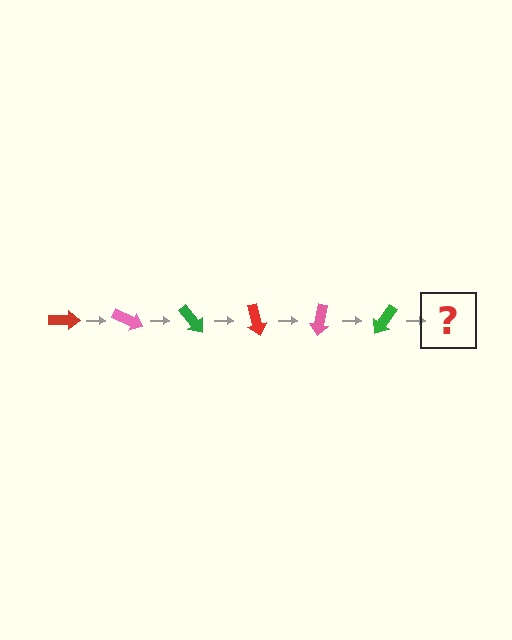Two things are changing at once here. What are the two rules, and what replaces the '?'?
The two rules are that it rotates 25 degrees each step and the color cycles through red, pink, and green. The '?' should be a red arrow, rotated 150 degrees from the start.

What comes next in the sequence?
The next element should be a red arrow, rotated 150 degrees from the start.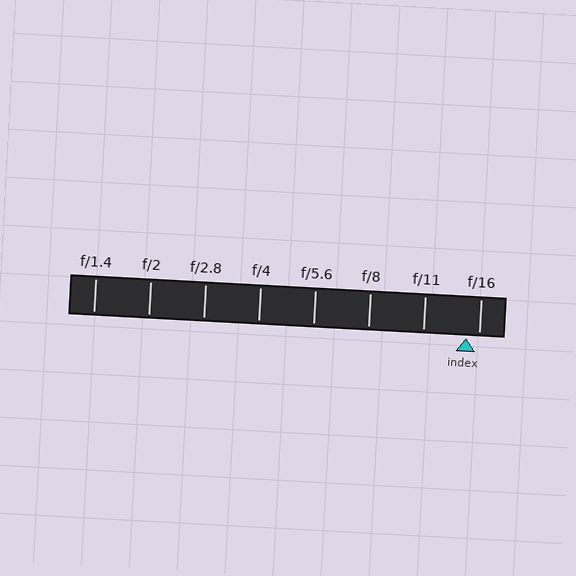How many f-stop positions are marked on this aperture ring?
There are 8 f-stop positions marked.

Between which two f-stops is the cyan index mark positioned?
The index mark is between f/11 and f/16.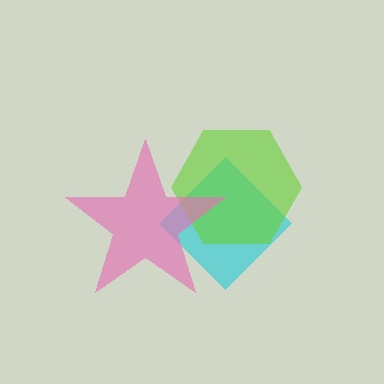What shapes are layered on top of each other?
The layered shapes are: a cyan diamond, a lime hexagon, a pink star.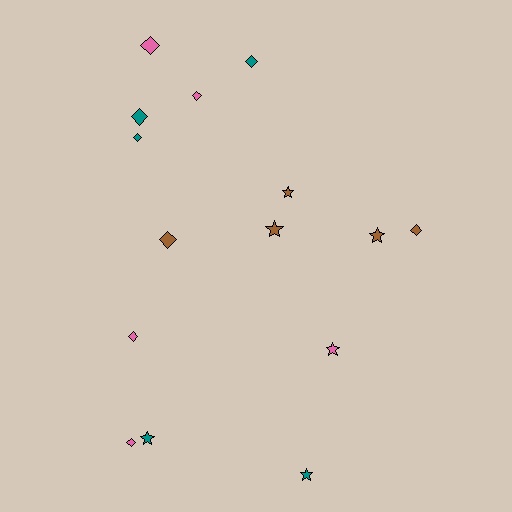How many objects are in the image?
There are 15 objects.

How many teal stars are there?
There are 2 teal stars.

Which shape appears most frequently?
Diamond, with 9 objects.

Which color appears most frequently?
Teal, with 5 objects.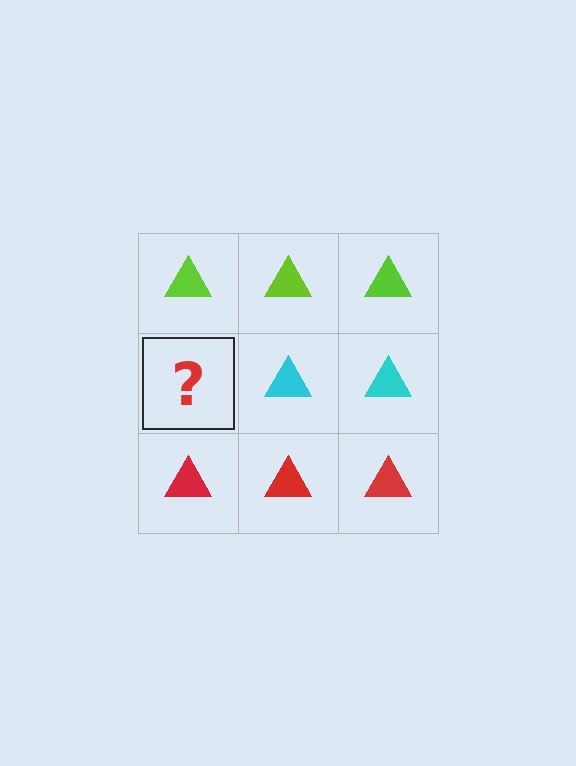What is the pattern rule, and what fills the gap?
The rule is that each row has a consistent color. The gap should be filled with a cyan triangle.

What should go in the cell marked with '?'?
The missing cell should contain a cyan triangle.